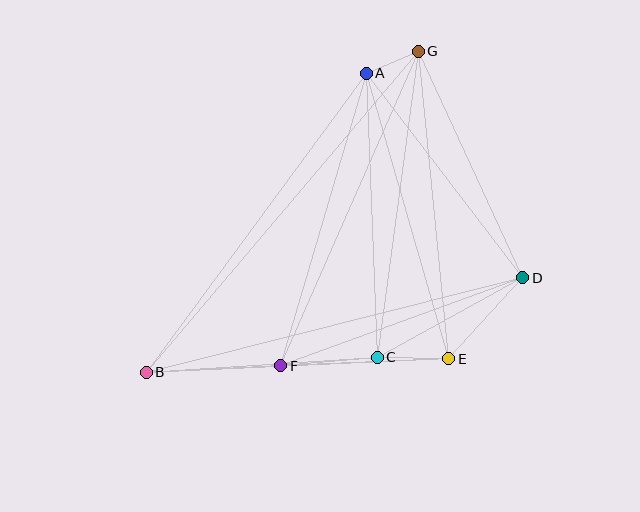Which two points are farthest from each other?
Points B and G are farthest from each other.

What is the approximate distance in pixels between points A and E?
The distance between A and E is approximately 297 pixels.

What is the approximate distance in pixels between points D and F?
The distance between D and F is approximately 258 pixels.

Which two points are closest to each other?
Points A and G are closest to each other.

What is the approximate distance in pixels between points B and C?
The distance between B and C is approximately 231 pixels.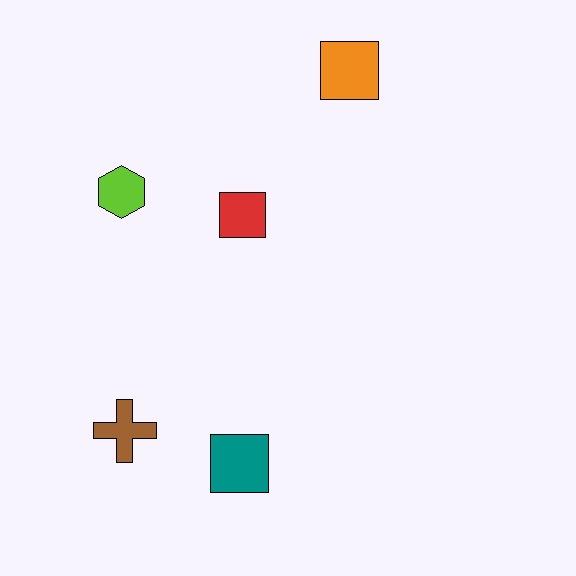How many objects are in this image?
There are 5 objects.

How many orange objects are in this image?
There is 1 orange object.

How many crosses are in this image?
There is 1 cross.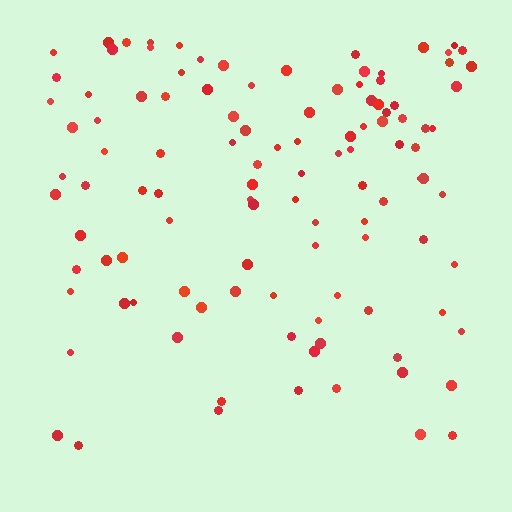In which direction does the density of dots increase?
From bottom to top, with the top side densest.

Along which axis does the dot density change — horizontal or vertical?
Vertical.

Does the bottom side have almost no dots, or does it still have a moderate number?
Still a moderate number, just noticeably fewer than the top.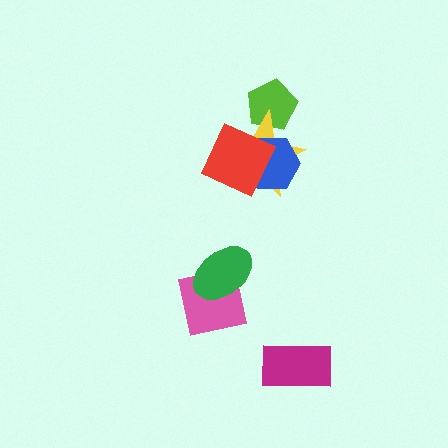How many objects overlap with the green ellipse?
1 object overlaps with the green ellipse.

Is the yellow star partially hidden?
Yes, it is partially covered by another shape.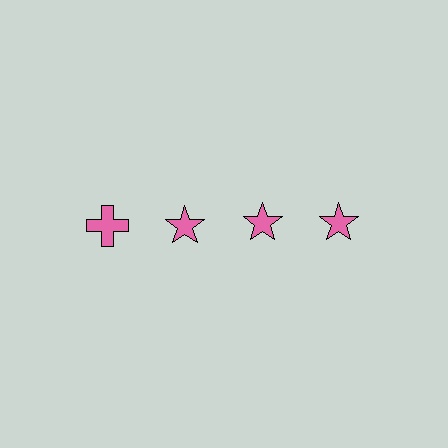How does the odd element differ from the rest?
It has a different shape: cross instead of star.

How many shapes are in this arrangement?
There are 4 shapes arranged in a grid pattern.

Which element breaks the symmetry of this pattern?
The pink cross in the top row, leftmost column breaks the symmetry. All other shapes are pink stars.